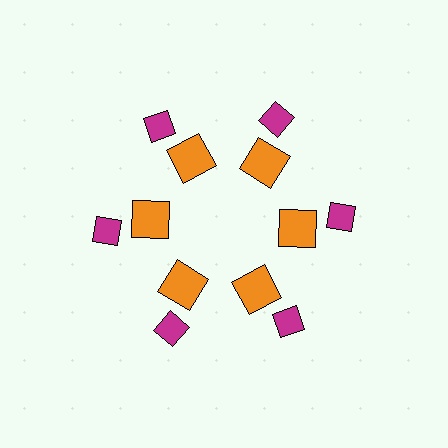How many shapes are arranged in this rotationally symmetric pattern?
There are 12 shapes, arranged in 6 groups of 2.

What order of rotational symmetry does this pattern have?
This pattern has 6-fold rotational symmetry.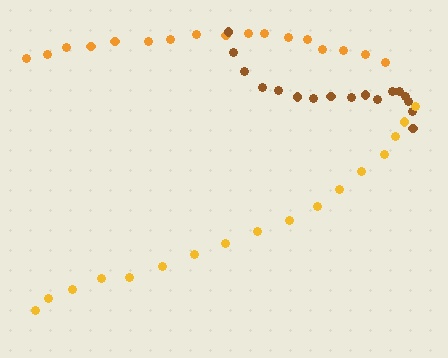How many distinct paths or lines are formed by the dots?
There are 3 distinct paths.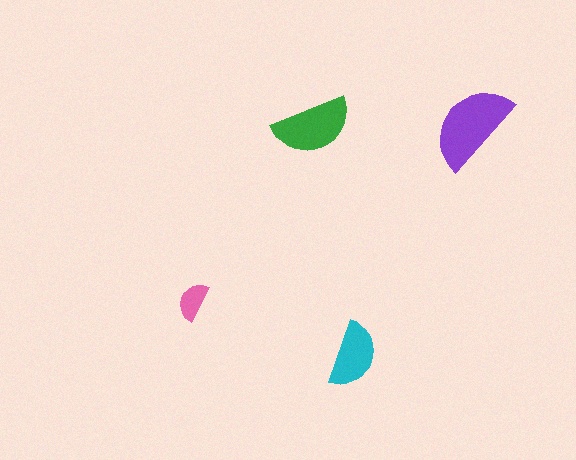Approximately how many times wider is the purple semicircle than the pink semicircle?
About 2.5 times wider.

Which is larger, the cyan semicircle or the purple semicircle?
The purple one.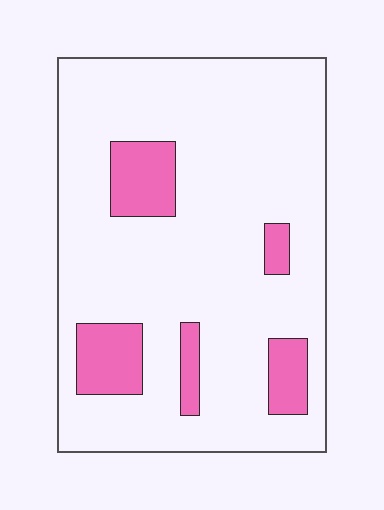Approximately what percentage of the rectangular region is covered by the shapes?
Approximately 15%.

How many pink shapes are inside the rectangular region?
5.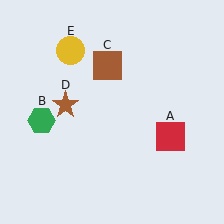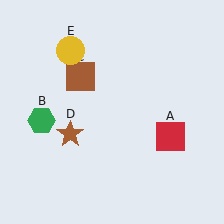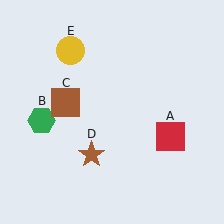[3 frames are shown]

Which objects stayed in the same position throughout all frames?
Red square (object A) and green hexagon (object B) and yellow circle (object E) remained stationary.